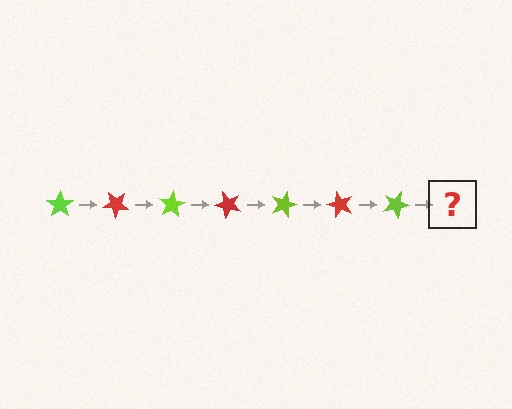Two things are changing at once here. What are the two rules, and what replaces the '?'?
The two rules are that it rotates 40 degrees each step and the color cycles through lime and red. The '?' should be a red star, rotated 280 degrees from the start.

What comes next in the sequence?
The next element should be a red star, rotated 280 degrees from the start.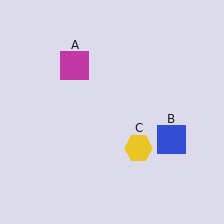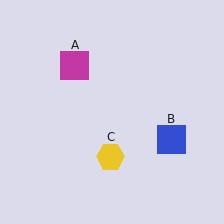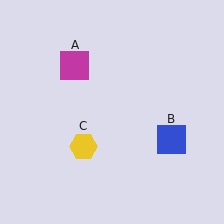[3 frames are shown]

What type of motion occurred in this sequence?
The yellow hexagon (object C) rotated clockwise around the center of the scene.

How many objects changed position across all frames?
1 object changed position: yellow hexagon (object C).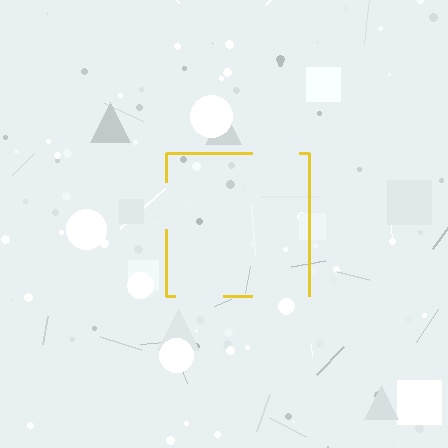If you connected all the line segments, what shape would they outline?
They would outline a square.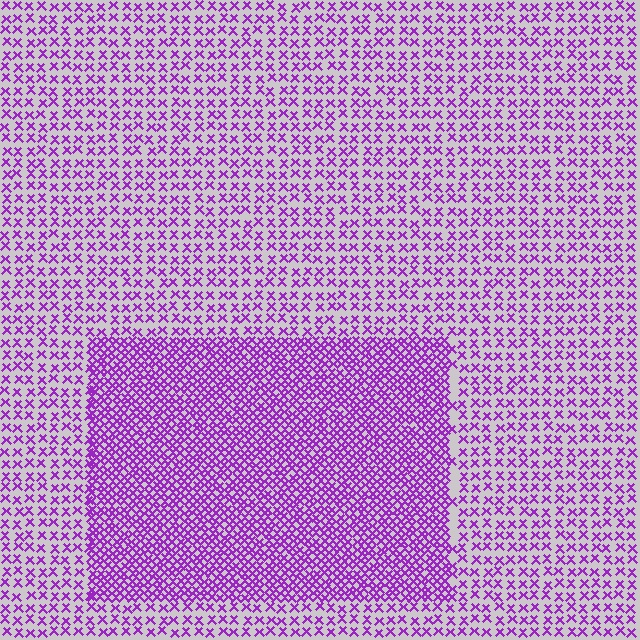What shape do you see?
I see a rectangle.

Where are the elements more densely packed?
The elements are more densely packed inside the rectangle boundary.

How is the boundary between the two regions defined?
The boundary is defined by a change in element density (approximately 2.3x ratio). All elements are the same color, size, and shape.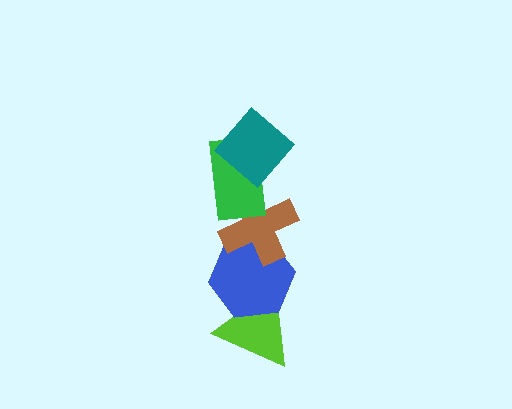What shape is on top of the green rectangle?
The teal diamond is on top of the green rectangle.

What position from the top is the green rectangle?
The green rectangle is 2nd from the top.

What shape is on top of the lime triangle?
The blue hexagon is on top of the lime triangle.